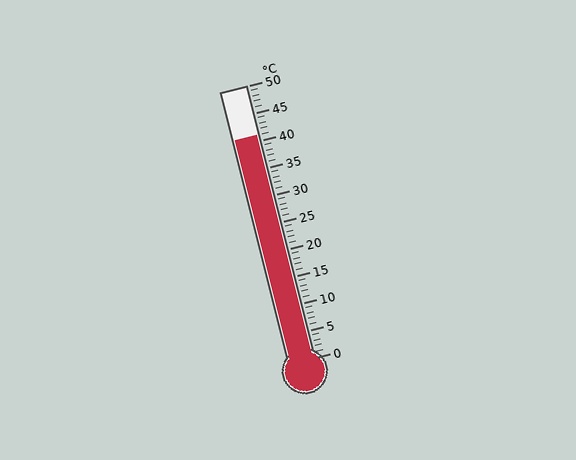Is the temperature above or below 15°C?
The temperature is above 15°C.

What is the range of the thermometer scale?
The thermometer scale ranges from 0°C to 50°C.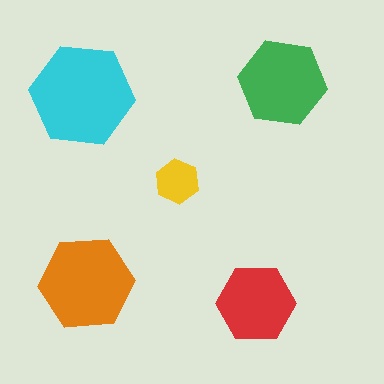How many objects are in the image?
There are 5 objects in the image.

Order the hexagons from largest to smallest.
the cyan one, the orange one, the green one, the red one, the yellow one.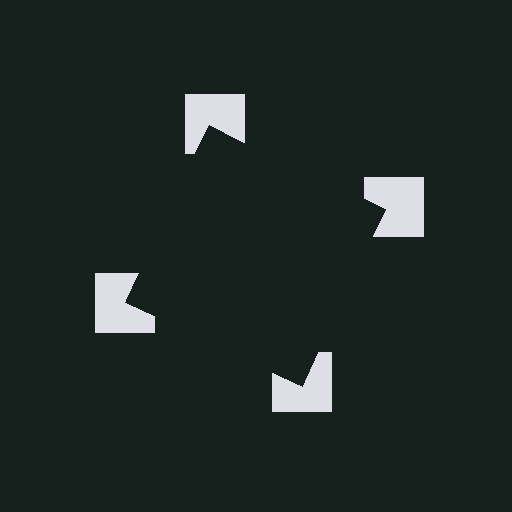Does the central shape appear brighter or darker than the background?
It typically appears slightly darker than the background, even though no actual brightness change is drawn.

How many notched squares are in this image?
There are 4 — one at each vertex of the illusory square.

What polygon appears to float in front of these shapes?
An illusory square — its edges are inferred from the aligned wedge cuts in the notched squares, not physically drawn.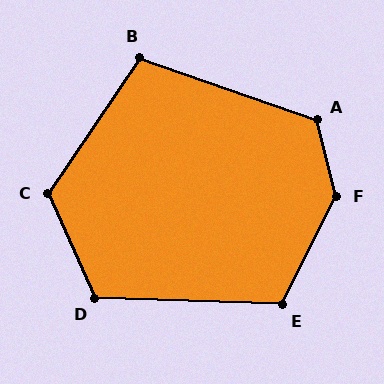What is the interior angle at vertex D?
Approximately 116 degrees (obtuse).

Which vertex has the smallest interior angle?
B, at approximately 105 degrees.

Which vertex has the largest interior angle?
F, at approximately 139 degrees.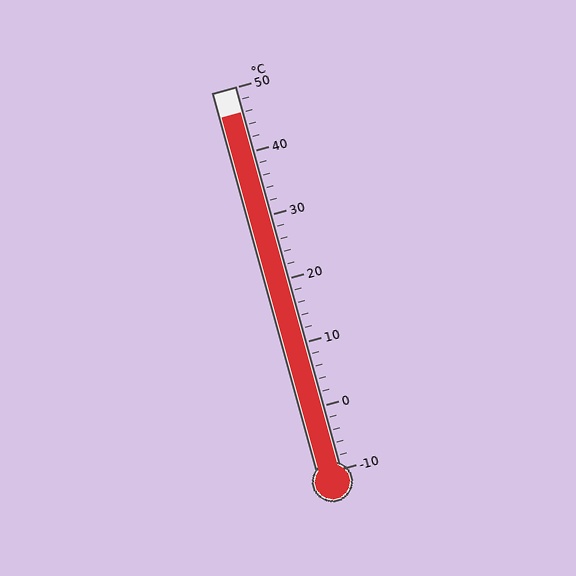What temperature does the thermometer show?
The thermometer shows approximately 46°C.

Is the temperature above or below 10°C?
The temperature is above 10°C.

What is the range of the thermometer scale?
The thermometer scale ranges from -10°C to 50°C.